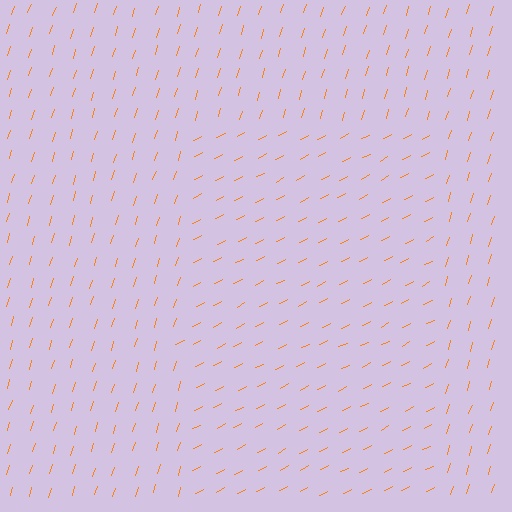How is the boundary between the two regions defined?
The boundary is defined purely by a change in line orientation (approximately 45 degrees difference). All lines are the same color and thickness.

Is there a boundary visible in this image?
Yes, there is a texture boundary formed by a change in line orientation.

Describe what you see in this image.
The image is filled with small orange line segments. A rectangle region in the image has lines oriented differently from the surrounding lines, creating a visible texture boundary.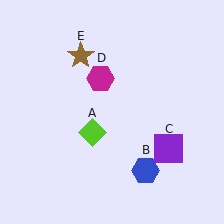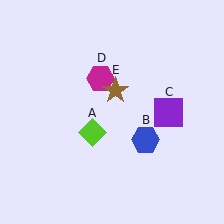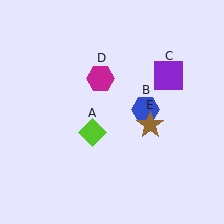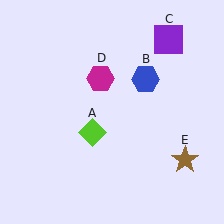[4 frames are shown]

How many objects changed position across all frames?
3 objects changed position: blue hexagon (object B), purple square (object C), brown star (object E).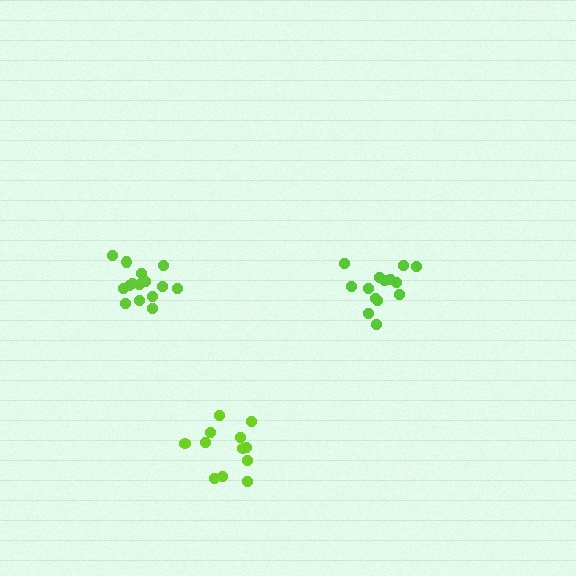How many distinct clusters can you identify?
There are 3 distinct clusters.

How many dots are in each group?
Group 1: 15 dots, Group 2: 14 dots, Group 3: 12 dots (41 total).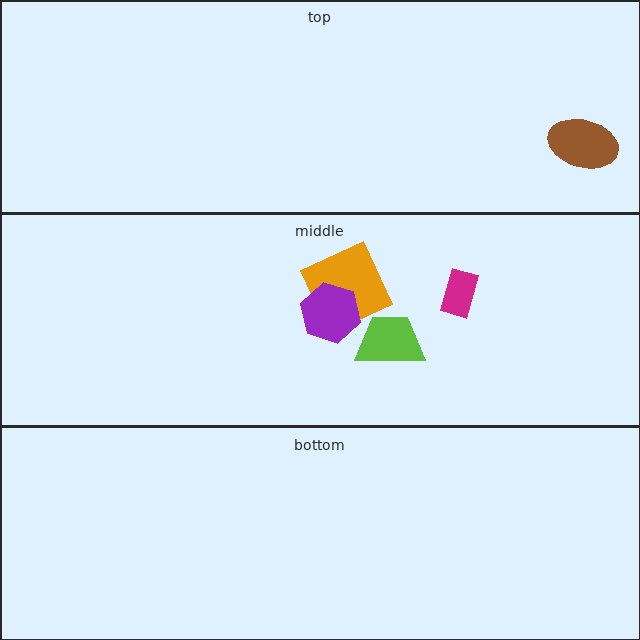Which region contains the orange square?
The middle region.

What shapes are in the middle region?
The lime trapezoid, the orange square, the purple hexagon, the magenta rectangle.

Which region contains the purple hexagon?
The middle region.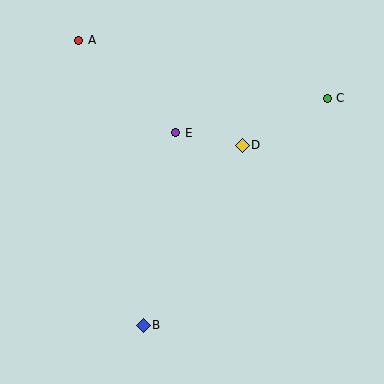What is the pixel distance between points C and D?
The distance between C and D is 97 pixels.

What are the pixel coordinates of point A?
Point A is at (79, 40).